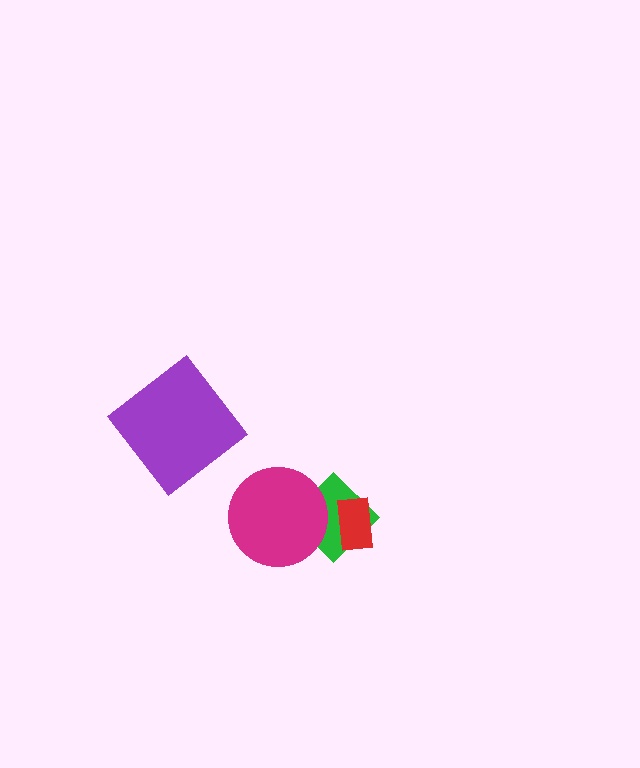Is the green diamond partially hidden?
Yes, it is partially covered by another shape.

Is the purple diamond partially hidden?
No, no other shape covers it.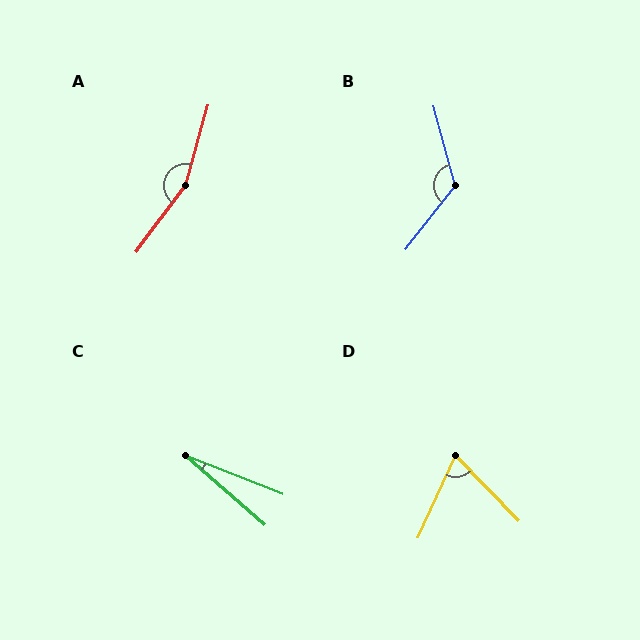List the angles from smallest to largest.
C (19°), D (69°), B (127°), A (159°).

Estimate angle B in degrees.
Approximately 127 degrees.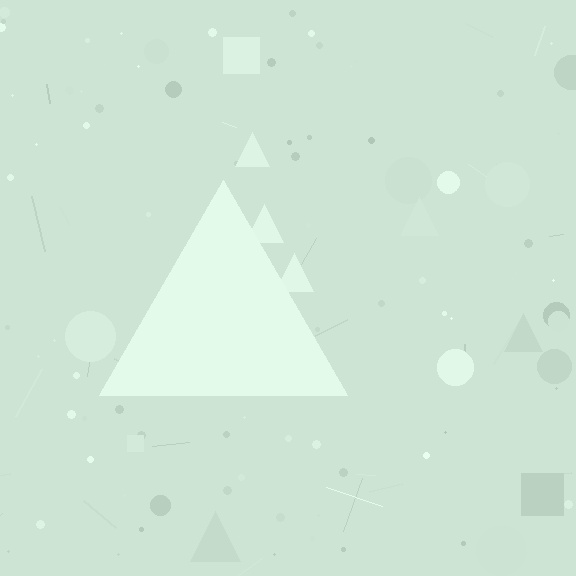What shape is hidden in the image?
A triangle is hidden in the image.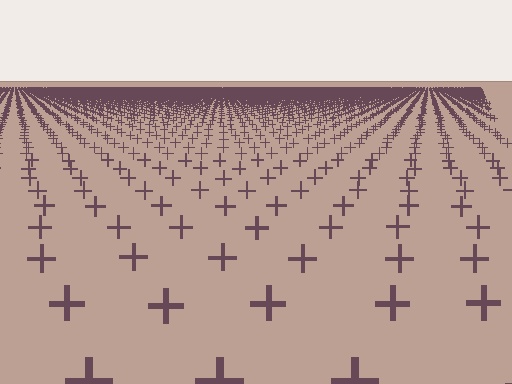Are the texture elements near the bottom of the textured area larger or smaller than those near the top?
Larger. Near the bottom, elements are closer to the viewer and appear at a bigger on-screen size.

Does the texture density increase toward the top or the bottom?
Density increases toward the top.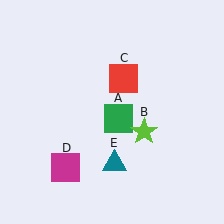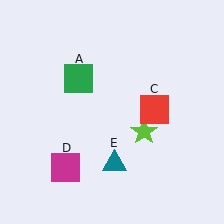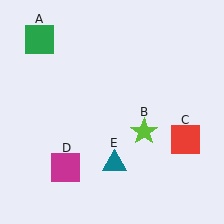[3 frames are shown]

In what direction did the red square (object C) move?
The red square (object C) moved down and to the right.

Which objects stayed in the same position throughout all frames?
Lime star (object B) and magenta square (object D) and teal triangle (object E) remained stationary.